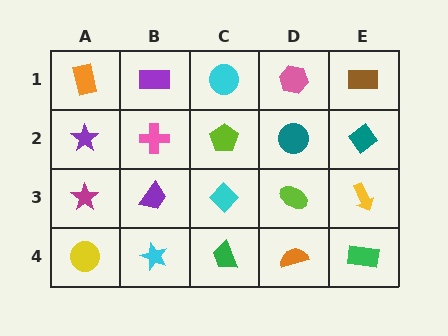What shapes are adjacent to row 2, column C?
A cyan circle (row 1, column C), a cyan diamond (row 3, column C), a pink cross (row 2, column B), a teal circle (row 2, column D).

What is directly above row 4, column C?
A cyan diamond.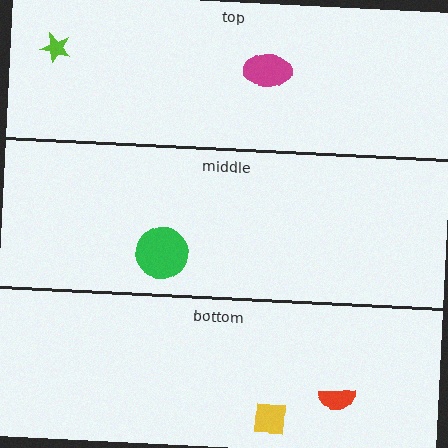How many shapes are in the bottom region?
2.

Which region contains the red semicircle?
The bottom region.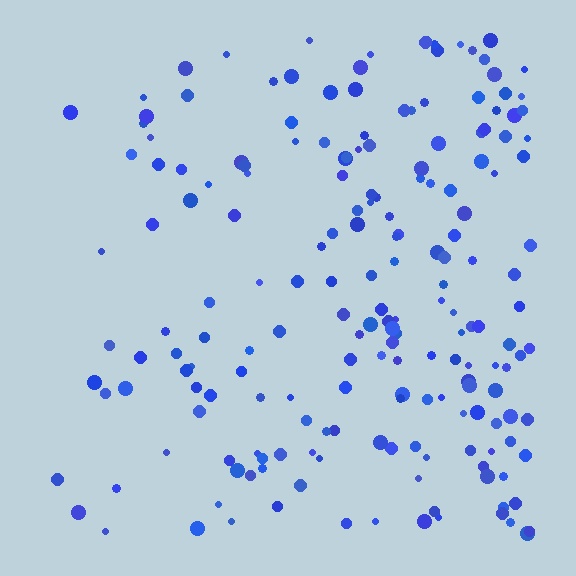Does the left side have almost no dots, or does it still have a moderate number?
Still a moderate number, just noticeably fewer than the right.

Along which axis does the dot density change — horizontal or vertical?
Horizontal.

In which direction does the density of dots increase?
From left to right, with the right side densest.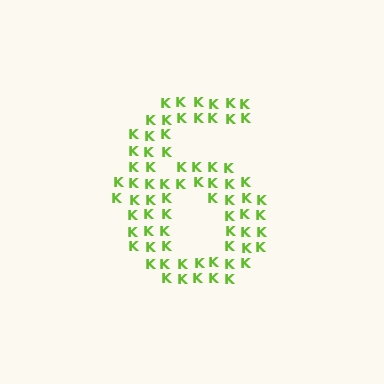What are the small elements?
The small elements are letter K's.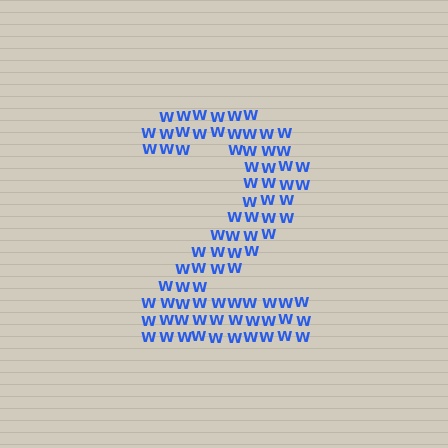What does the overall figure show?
The overall figure shows the digit 2.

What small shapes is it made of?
It is made of small letter W's.